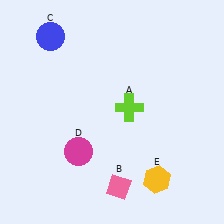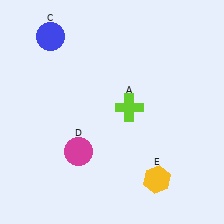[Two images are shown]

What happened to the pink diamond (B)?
The pink diamond (B) was removed in Image 2. It was in the bottom-right area of Image 1.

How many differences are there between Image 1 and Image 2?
There is 1 difference between the two images.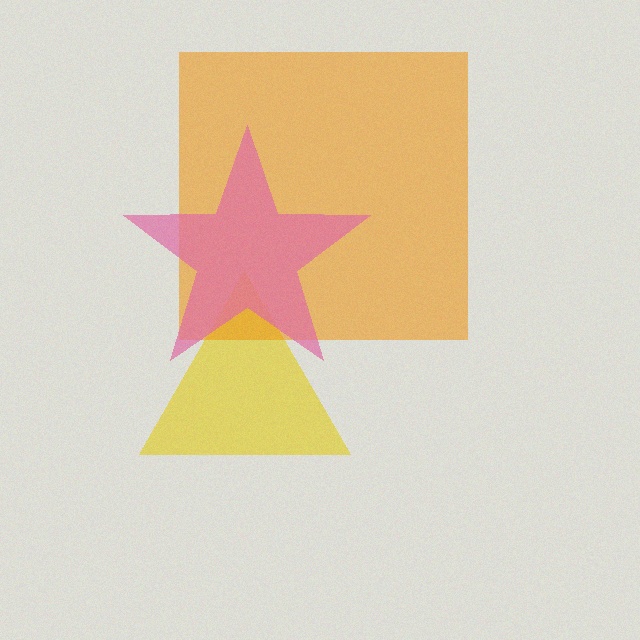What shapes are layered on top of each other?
The layered shapes are: a yellow triangle, an orange square, a pink star.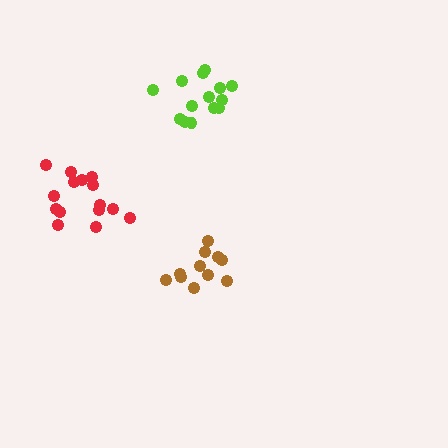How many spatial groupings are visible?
There are 3 spatial groupings.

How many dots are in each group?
Group 1: 11 dots, Group 2: 14 dots, Group 3: 15 dots (40 total).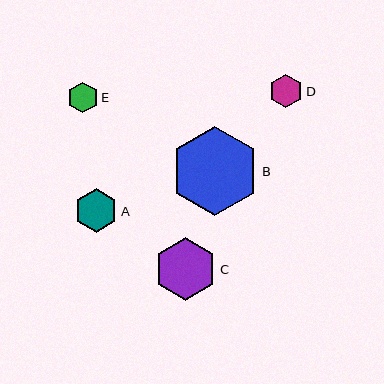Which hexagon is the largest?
Hexagon B is the largest with a size of approximately 89 pixels.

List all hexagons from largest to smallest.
From largest to smallest: B, C, A, D, E.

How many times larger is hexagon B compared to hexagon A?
Hexagon B is approximately 2.0 times the size of hexagon A.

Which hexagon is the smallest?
Hexagon E is the smallest with a size of approximately 31 pixels.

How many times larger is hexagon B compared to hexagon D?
Hexagon B is approximately 2.6 times the size of hexagon D.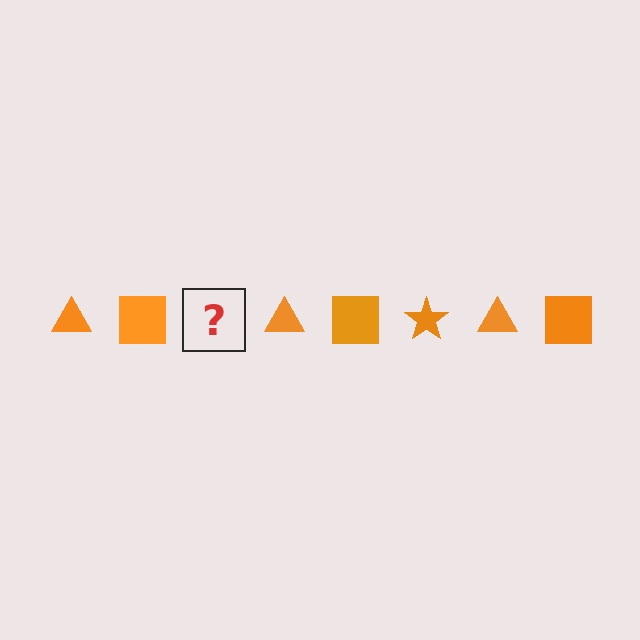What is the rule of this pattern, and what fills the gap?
The rule is that the pattern cycles through triangle, square, star shapes in orange. The gap should be filled with an orange star.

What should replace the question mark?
The question mark should be replaced with an orange star.